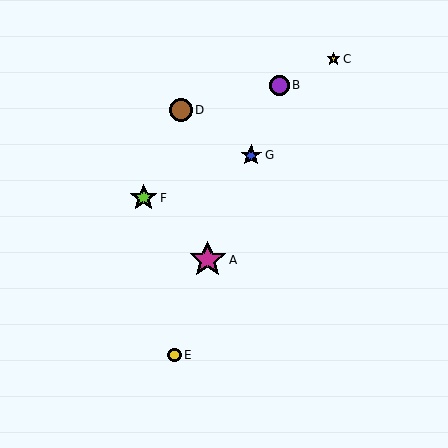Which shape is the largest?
The magenta star (labeled A) is the largest.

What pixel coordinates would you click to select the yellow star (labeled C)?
Click at (334, 59) to select the yellow star C.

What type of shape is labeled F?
Shape F is a lime star.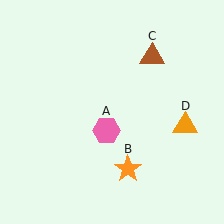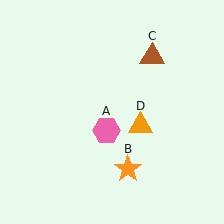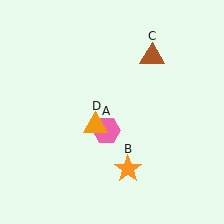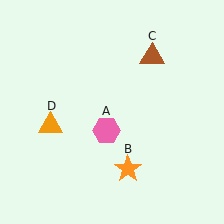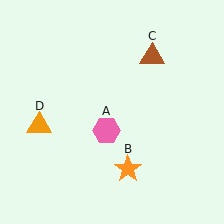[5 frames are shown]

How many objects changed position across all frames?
1 object changed position: orange triangle (object D).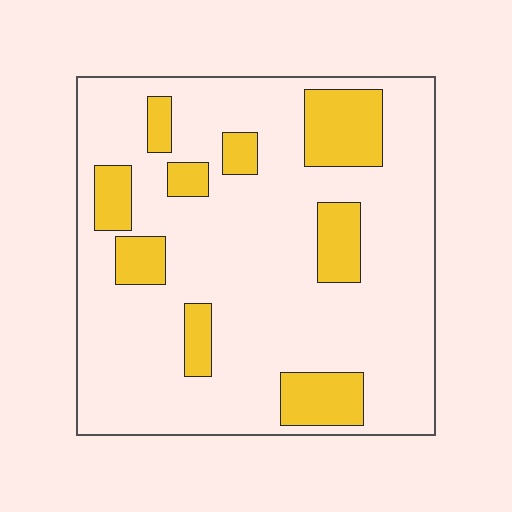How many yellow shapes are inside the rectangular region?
9.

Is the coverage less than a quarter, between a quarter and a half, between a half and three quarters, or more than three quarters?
Less than a quarter.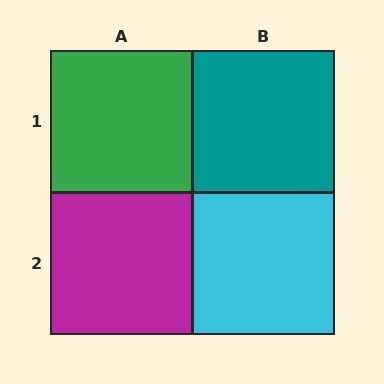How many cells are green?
1 cell is green.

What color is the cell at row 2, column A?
Magenta.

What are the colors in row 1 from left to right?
Green, teal.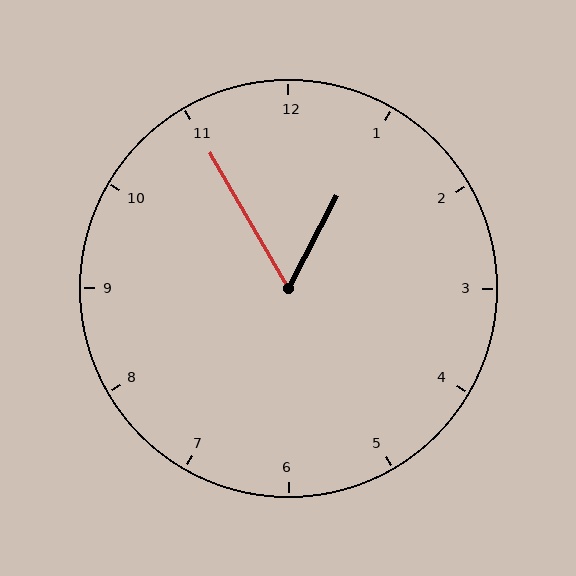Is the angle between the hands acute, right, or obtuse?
It is acute.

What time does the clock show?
12:55.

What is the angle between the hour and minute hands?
Approximately 58 degrees.